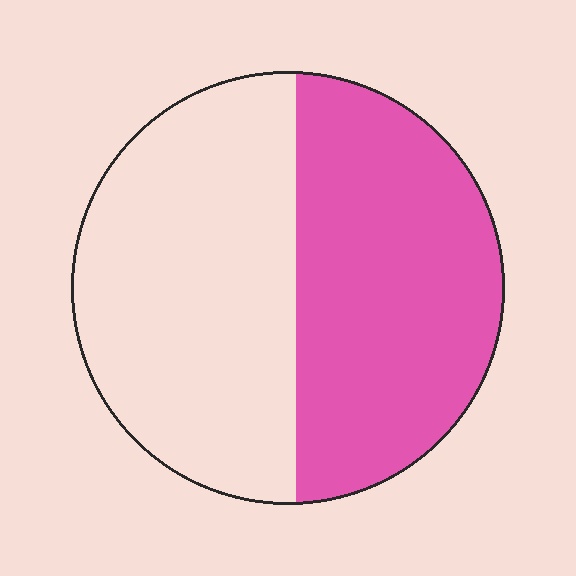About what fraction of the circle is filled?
About one half (1/2).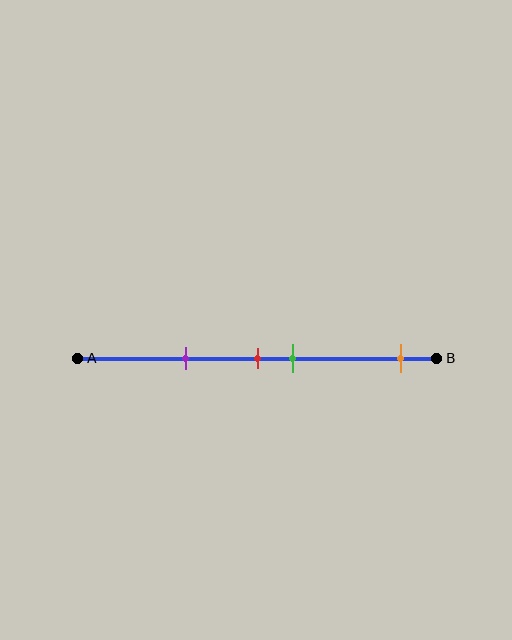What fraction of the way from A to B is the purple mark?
The purple mark is approximately 30% (0.3) of the way from A to B.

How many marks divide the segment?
There are 4 marks dividing the segment.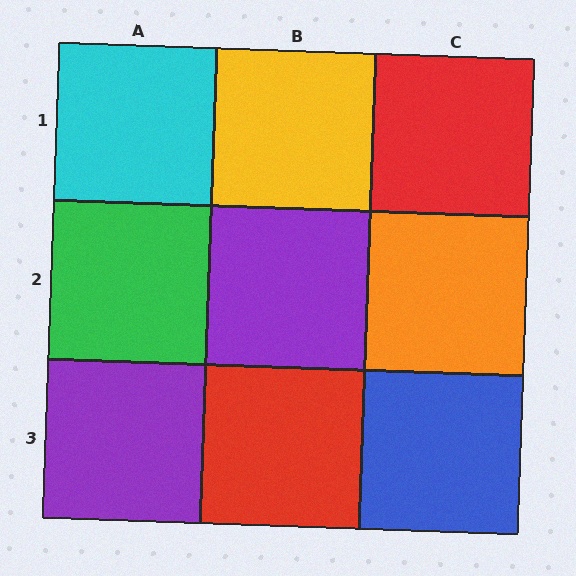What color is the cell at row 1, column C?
Red.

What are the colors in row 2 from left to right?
Green, purple, orange.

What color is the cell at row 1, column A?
Cyan.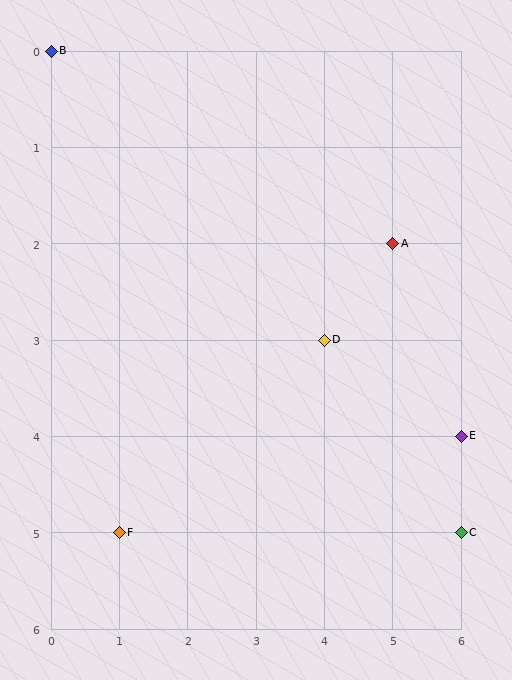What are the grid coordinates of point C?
Point C is at grid coordinates (6, 5).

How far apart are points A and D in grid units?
Points A and D are 1 column and 1 row apart (about 1.4 grid units diagonally).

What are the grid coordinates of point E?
Point E is at grid coordinates (6, 4).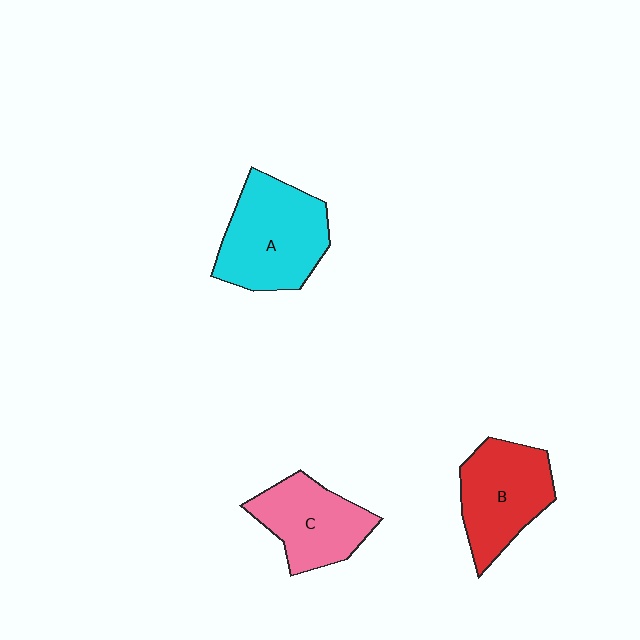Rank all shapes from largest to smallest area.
From largest to smallest: A (cyan), B (red), C (pink).